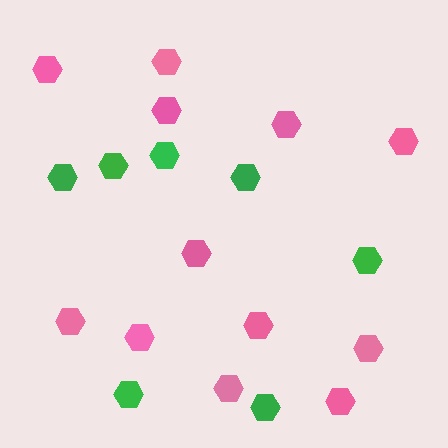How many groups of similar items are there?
There are 2 groups: one group of pink hexagons (12) and one group of green hexagons (7).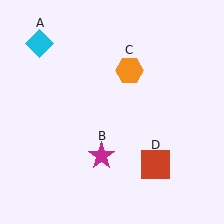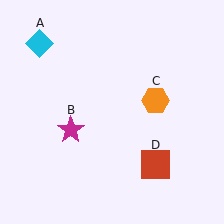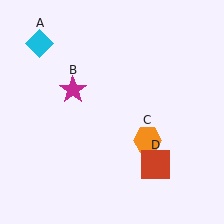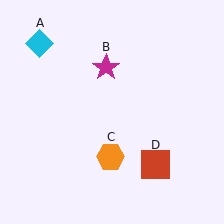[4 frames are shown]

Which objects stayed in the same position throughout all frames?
Cyan diamond (object A) and red square (object D) remained stationary.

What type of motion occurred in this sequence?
The magenta star (object B), orange hexagon (object C) rotated clockwise around the center of the scene.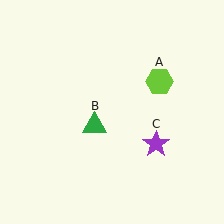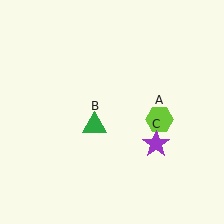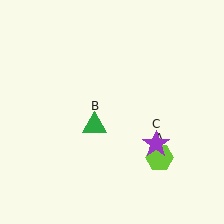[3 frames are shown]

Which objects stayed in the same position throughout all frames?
Green triangle (object B) and purple star (object C) remained stationary.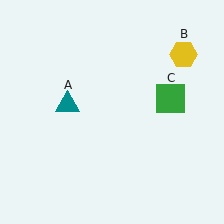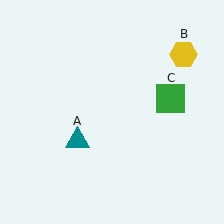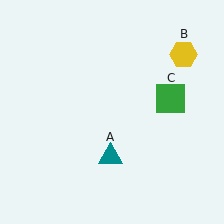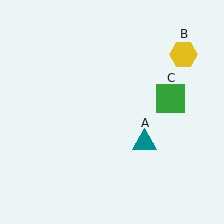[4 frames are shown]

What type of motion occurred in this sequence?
The teal triangle (object A) rotated counterclockwise around the center of the scene.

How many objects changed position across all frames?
1 object changed position: teal triangle (object A).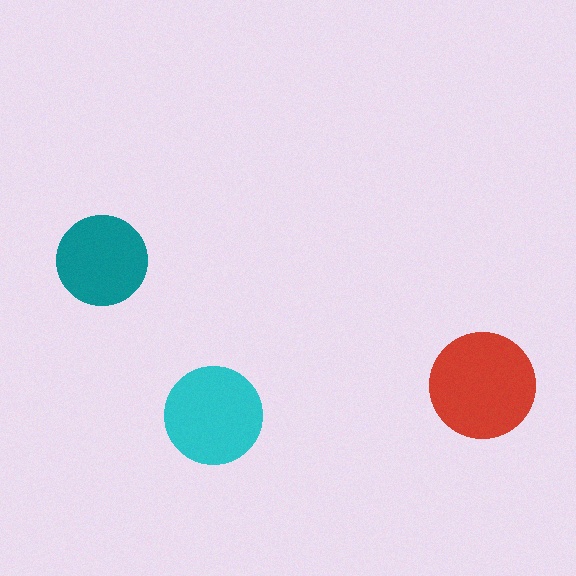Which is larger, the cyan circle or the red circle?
The red one.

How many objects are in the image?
There are 3 objects in the image.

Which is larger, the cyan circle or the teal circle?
The cyan one.